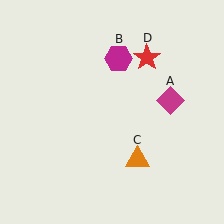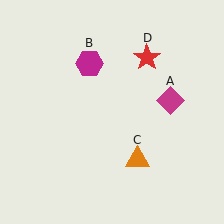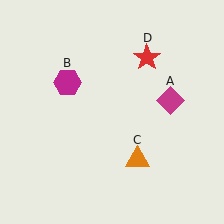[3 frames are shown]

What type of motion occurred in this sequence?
The magenta hexagon (object B) rotated counterclockwise around the center of the scene.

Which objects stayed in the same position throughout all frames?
Magenta diamond (object A) and orange triangle (object C) and red star (object D) remained stationary.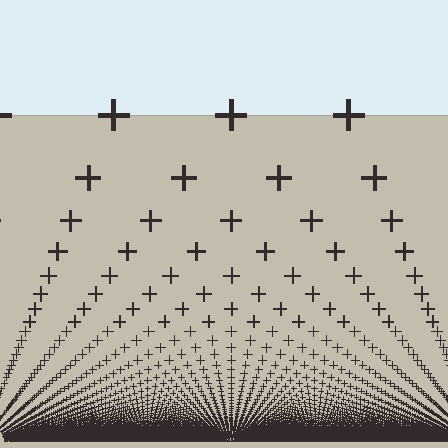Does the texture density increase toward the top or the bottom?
Density increases toward the bottom.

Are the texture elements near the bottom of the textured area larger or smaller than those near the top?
Smaller. The gradient is inverted — elements near the bottom are smaller and denser.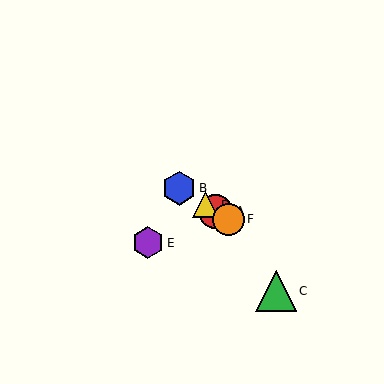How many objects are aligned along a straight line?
4 objects (A, B, D, F) are aligned along a straight line.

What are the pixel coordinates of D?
Object D is at (205, 205).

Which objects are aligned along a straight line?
Objects A, B, D, F are aligned along a straight line.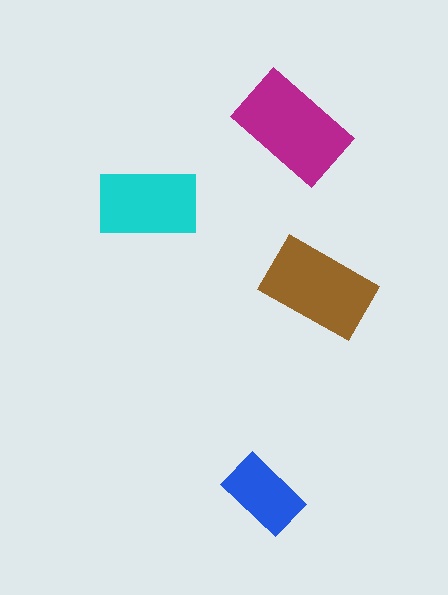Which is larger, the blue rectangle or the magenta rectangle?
The magenta one.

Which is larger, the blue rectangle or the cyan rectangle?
The cyan one.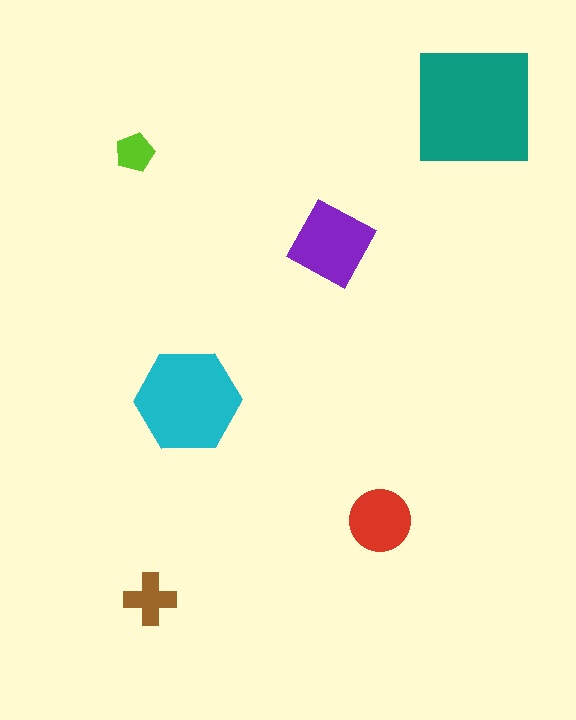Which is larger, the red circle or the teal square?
The teal square.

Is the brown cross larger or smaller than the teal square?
Smaller.